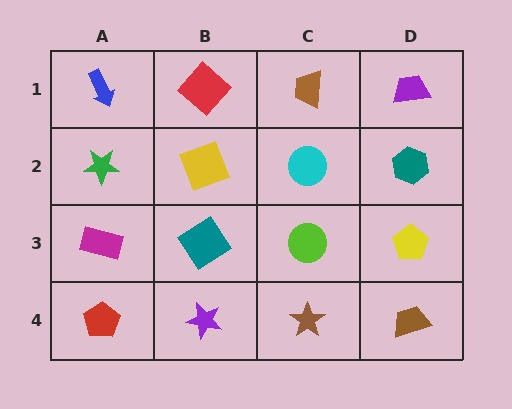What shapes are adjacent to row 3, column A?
A green star (row 2, column A), a red pentagon (row 4, column A), a teal diamond (row 3, column B).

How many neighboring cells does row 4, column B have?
3.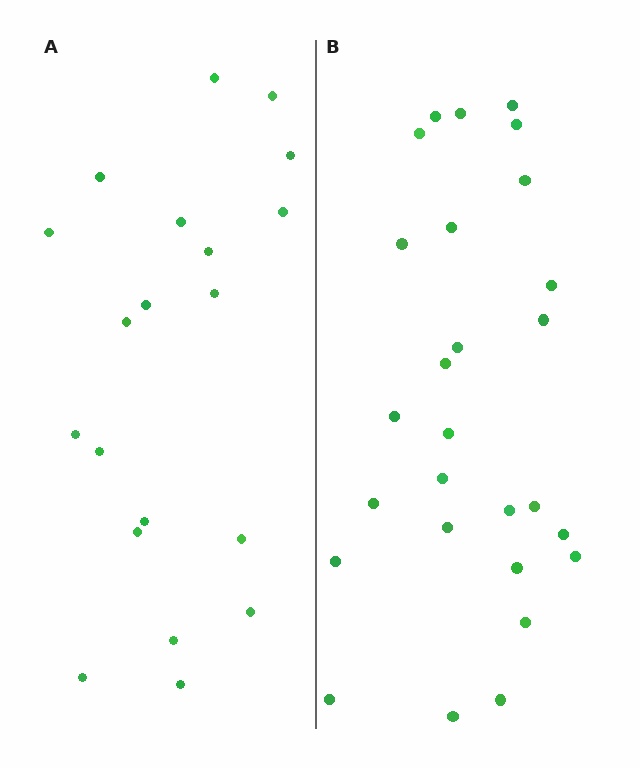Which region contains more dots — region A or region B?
Region B (the right region) has more dots.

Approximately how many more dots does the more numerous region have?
Region B has roughly 8 or so more dots than region A.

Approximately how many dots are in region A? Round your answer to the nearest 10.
About 20 dots.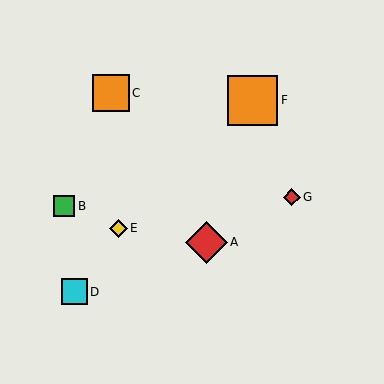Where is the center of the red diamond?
The center of the red diamond is at (206, 242).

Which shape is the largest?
The orange square (labeled F) is the largest.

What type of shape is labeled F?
Shape F is an orange square.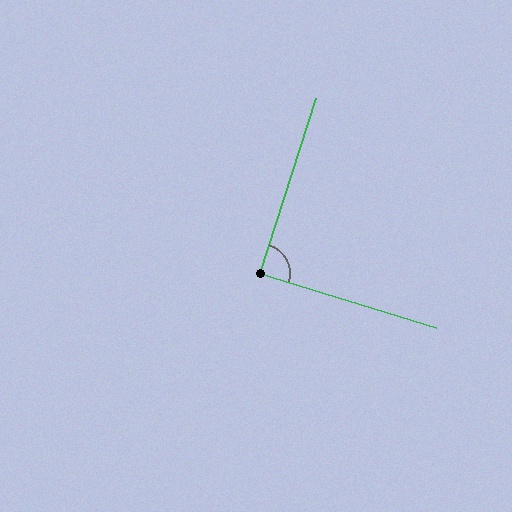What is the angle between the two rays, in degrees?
Approximately 89 degrees.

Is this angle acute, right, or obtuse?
It is approximately a right angle.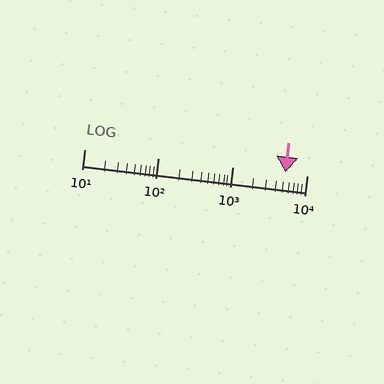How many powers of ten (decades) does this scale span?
The scale spans 3 decades, from 10 to 10000.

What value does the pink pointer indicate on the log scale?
The pointer indicates approximately 5100.